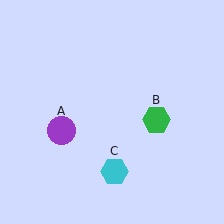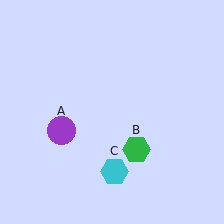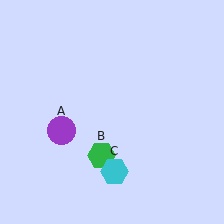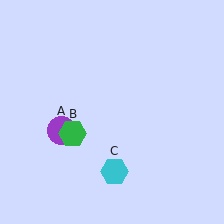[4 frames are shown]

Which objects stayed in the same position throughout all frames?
Purple circle (object A) and cyan hexagon (object C) remained stationary.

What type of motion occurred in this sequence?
The green hexagon (object B) rotated clockwise around the center of the scene.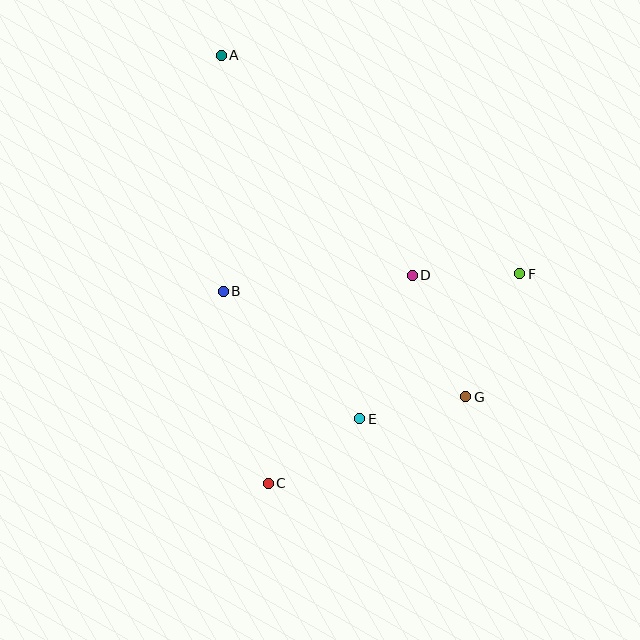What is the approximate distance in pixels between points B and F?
The distance between B and F is approximately 297 pixels.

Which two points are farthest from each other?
Points A and C are farthest from each other.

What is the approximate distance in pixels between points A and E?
The distance between A and E is approximately 389 pixels.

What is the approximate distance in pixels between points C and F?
The distance between C and F is approximately 327 pixels.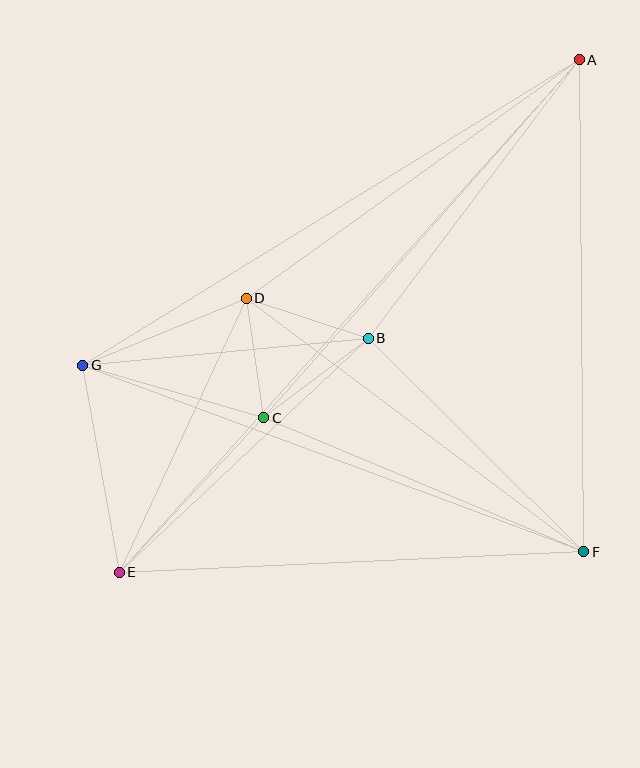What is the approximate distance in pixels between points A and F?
The distance between A and F is approximately 492 pixels.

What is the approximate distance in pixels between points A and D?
The distance between A and D is approximately 410 pixels.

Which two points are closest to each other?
Points C and D are closest to each other.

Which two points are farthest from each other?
Points A and E are farthest from each other.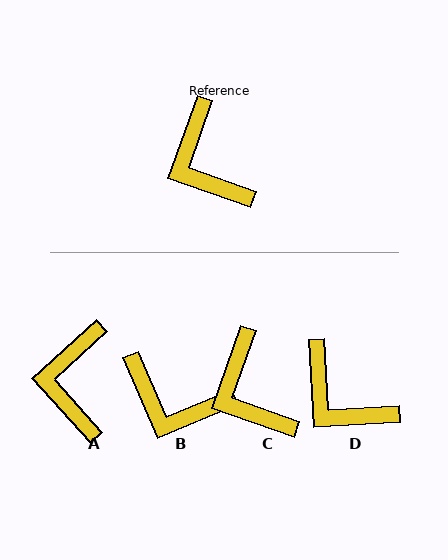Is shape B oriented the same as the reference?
No, it is off by about 42 degrees.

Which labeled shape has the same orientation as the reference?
C.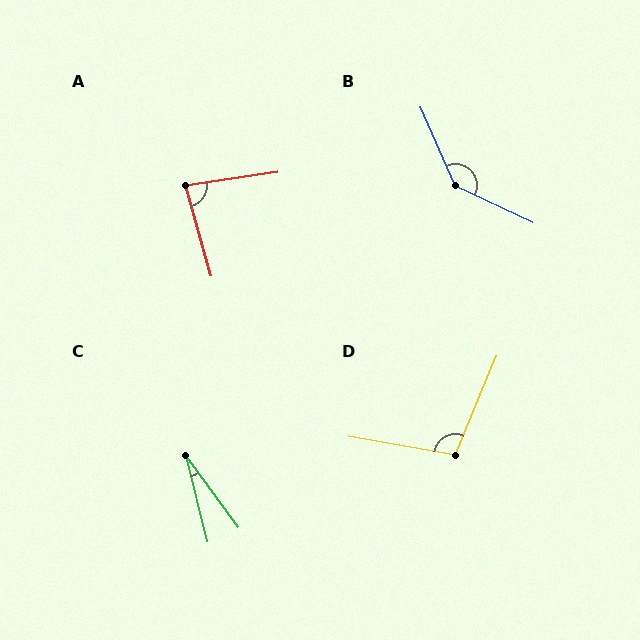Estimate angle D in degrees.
Approximately 103 degrees.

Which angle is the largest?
B, at approximately 139 degrees.